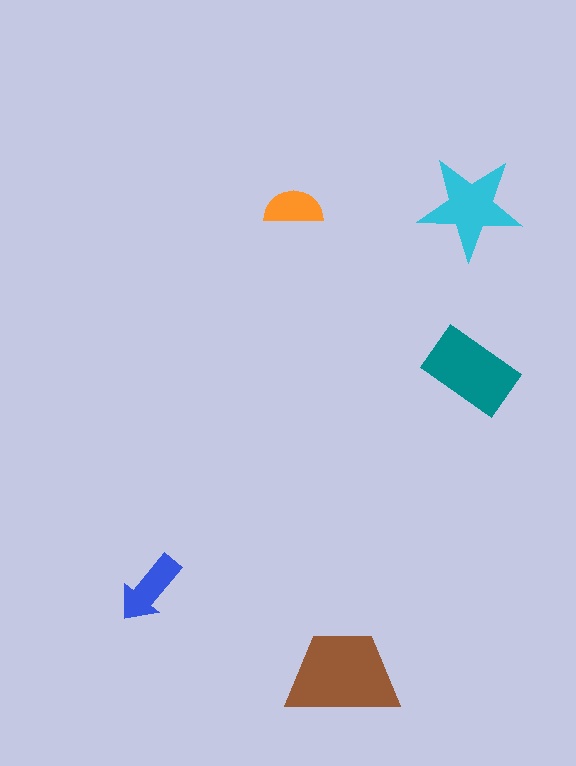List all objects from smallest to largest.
The orange semicircle, the blue arrow, the cyan star, the teal rectangle, the brown trapezoid.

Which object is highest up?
The orange semicircle is topmost.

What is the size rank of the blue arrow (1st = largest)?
4th.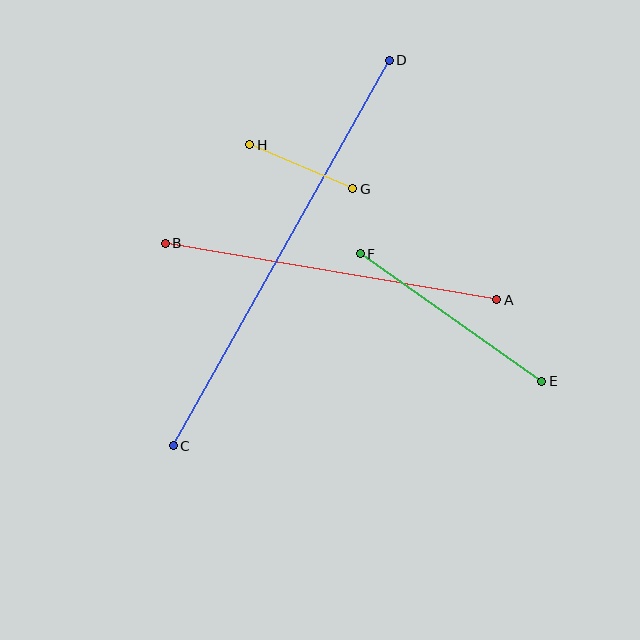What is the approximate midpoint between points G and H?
The midpoint is at approximately (301, 167) pixels.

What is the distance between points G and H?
The distance is approximately 112 pixels.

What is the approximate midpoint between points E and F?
The midpoint is at approximately (451, 318) pixels.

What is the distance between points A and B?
The distance is approximately 337 pixels.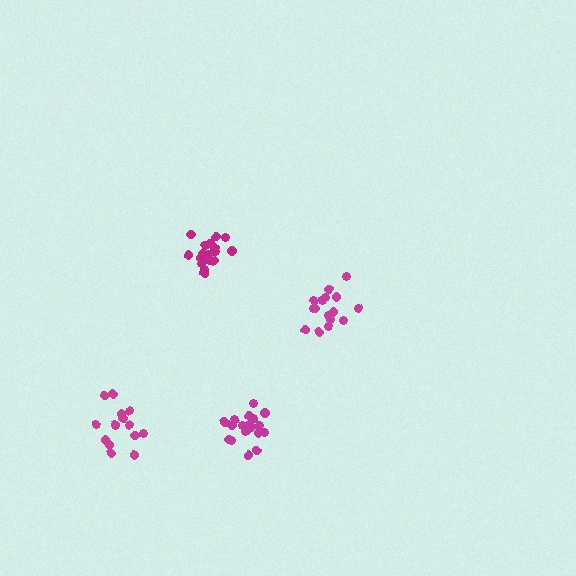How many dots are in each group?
Group 1: 20 dots, Group 2: 15 dots, Group 3: 16 dots, Group 4: 20 dots (71 total).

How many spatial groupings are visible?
There are 4 spatial groupings.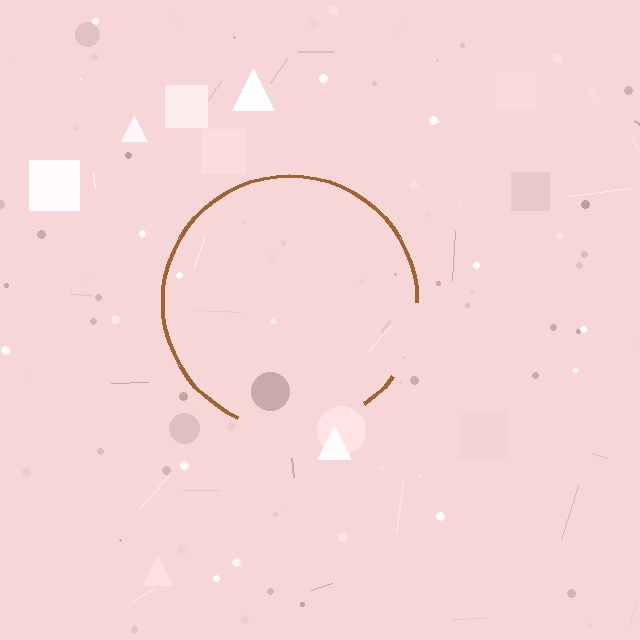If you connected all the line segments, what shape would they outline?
They would outline a circle.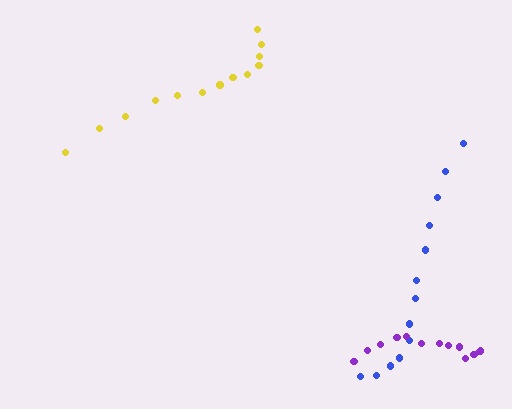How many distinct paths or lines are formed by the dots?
There are 3 distinct paths.